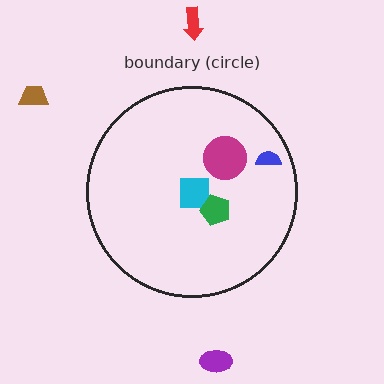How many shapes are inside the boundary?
4 inside, 3 outside.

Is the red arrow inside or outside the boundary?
Outside.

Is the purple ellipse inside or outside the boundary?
Outside.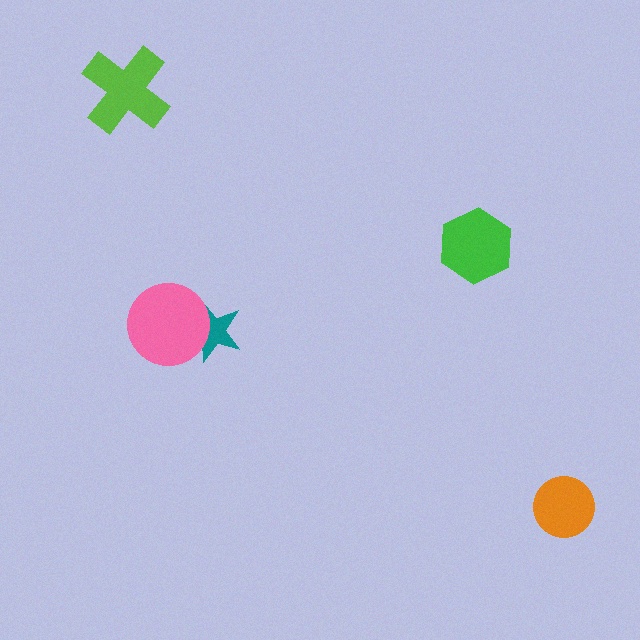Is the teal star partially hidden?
Yes, it is partially covered by another shape.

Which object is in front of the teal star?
The pink circle is in front of the teal star.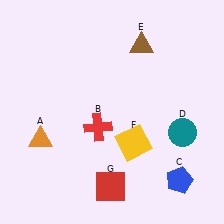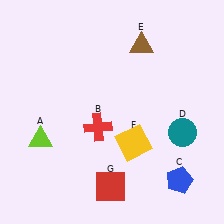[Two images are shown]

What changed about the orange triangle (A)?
In Image 1, A is orange. In Image 2, it changed to lime.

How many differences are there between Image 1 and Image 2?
There is 1 difference between the two images.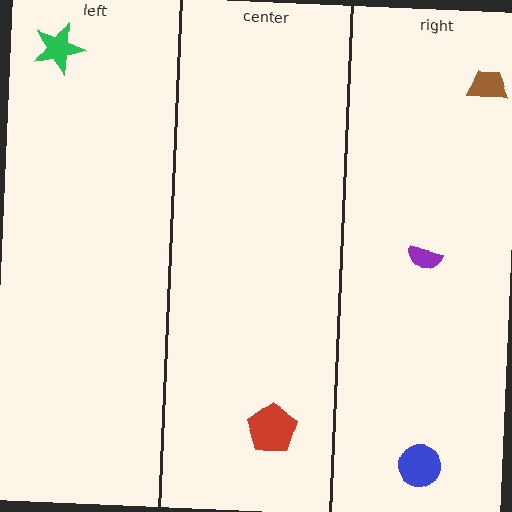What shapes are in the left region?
The green star.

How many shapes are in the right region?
3.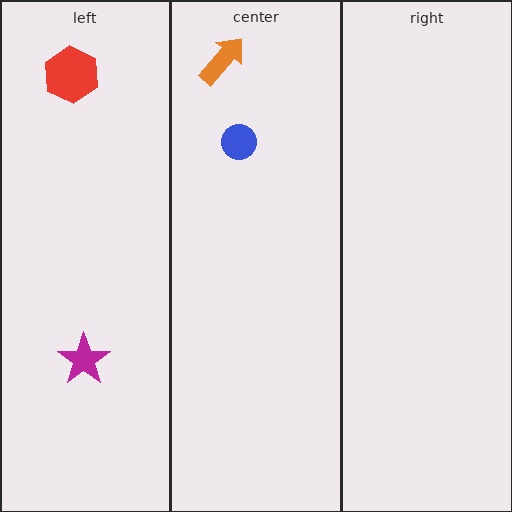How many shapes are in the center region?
2.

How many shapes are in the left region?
2.